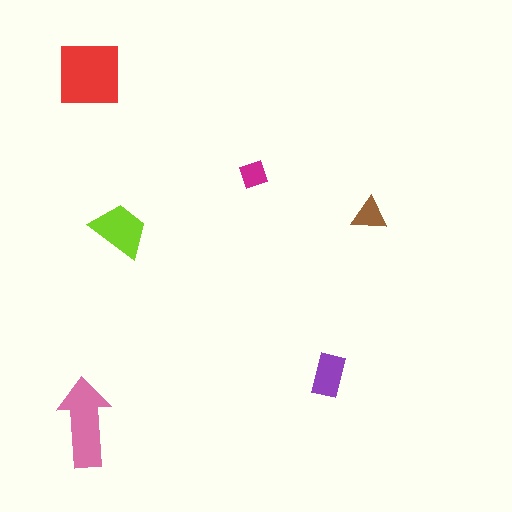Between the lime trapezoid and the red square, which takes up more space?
The red square.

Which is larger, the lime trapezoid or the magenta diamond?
The lime trapezoid.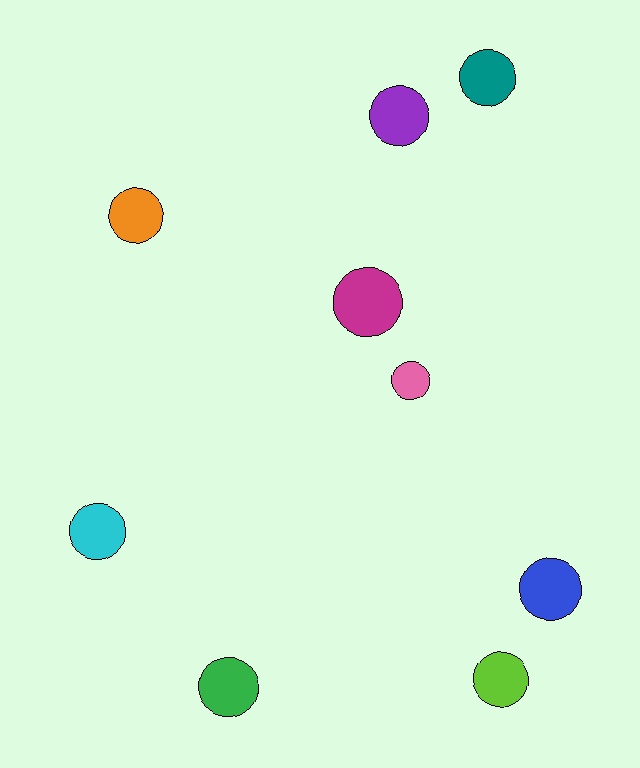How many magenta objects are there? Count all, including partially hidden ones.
There is 1 magenta object.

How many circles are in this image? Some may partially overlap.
There are 9 circles.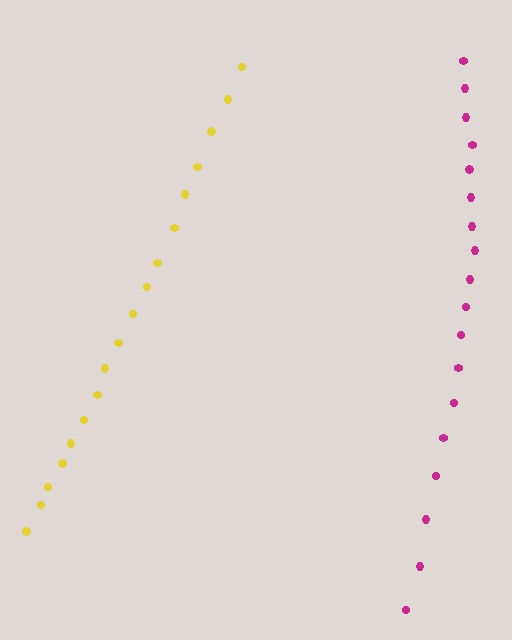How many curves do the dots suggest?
There are 2 distinct paths.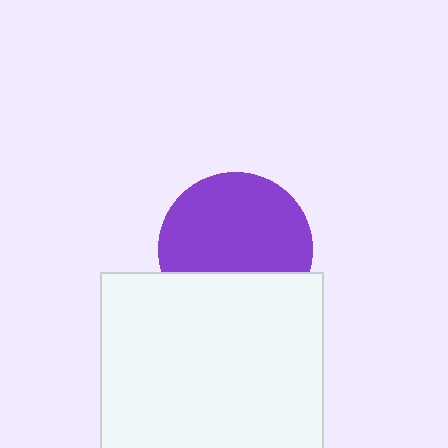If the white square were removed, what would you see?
You would see the complete purple circle.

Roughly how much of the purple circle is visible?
Most of it is visible (roughly 68%).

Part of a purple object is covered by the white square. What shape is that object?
It is a circle.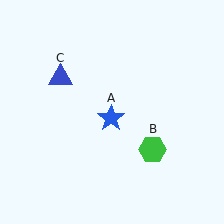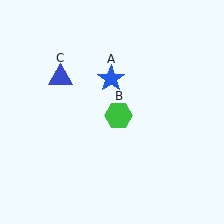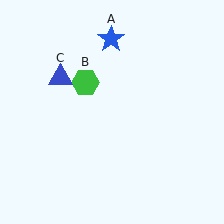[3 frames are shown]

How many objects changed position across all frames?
2 objects changed position: blue star (object A), green hexagon (object B).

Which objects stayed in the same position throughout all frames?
Blue triangle (object C) remained stationary.